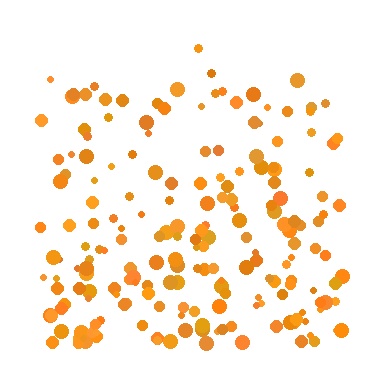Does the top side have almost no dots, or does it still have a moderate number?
Still a moderate number, just noticeably fewer than the bottom.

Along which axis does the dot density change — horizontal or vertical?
Vertical.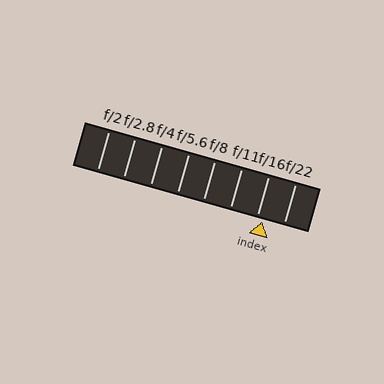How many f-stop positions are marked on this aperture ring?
There are 8 f-stop positions marked.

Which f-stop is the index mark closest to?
The index mark is closest to f/16.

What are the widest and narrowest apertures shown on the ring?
The widest aperture shown is f/2 and the narrowest is f/22.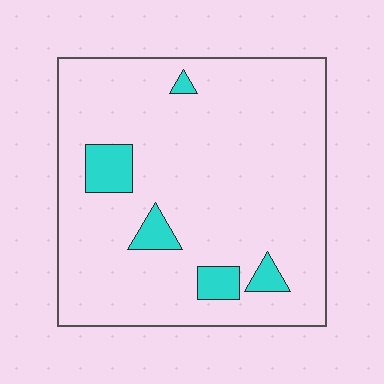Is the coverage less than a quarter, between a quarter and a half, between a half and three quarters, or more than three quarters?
Less than a quarter.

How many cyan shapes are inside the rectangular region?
5.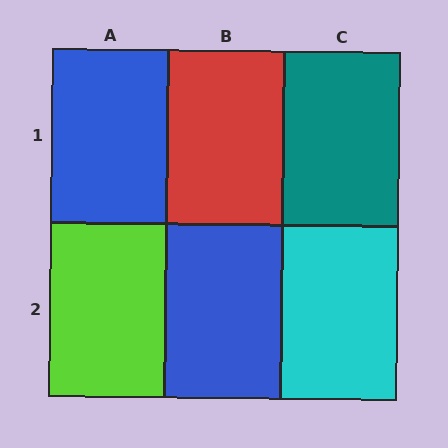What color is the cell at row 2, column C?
Cyan.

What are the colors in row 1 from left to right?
Blue, red, teal.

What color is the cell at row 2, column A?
Lime.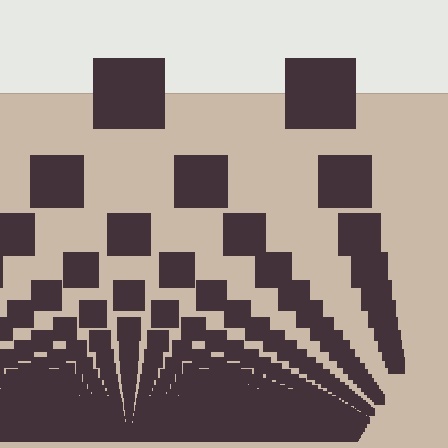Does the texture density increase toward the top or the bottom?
Density increases toward the bottom.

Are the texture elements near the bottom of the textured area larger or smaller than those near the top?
Smaller. The gradient is inverted — elements near the bottom are smaller and denser.